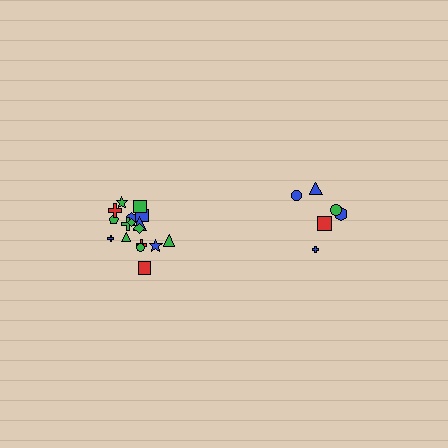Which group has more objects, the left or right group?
The left group.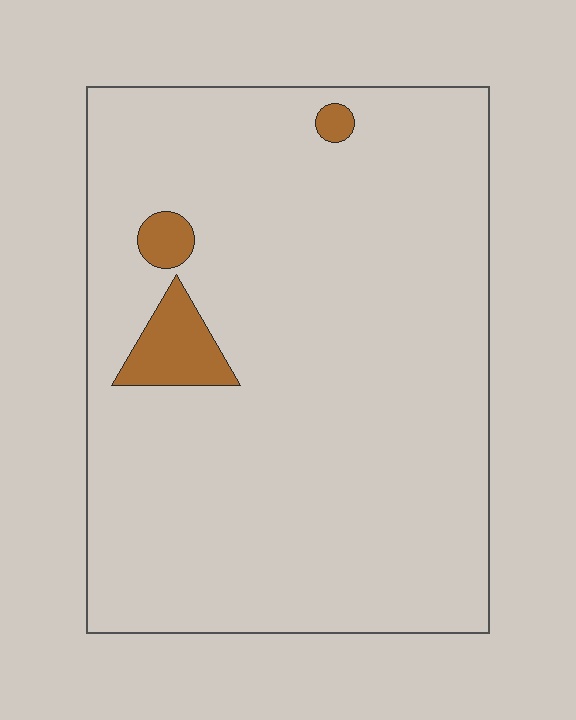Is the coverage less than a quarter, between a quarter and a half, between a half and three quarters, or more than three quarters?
Less than a quarter.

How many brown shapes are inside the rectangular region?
3.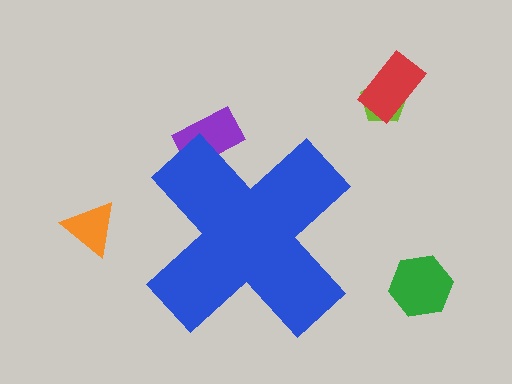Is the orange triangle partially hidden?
No, the orange triangle is fully visible.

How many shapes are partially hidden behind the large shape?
1 shape is partially hidden.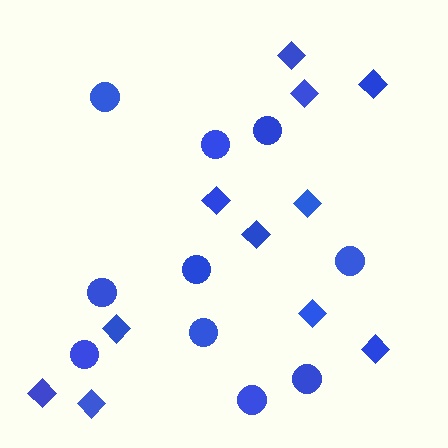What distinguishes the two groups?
There are 2 groups: one group of diamonds (11) and one group of circles (10).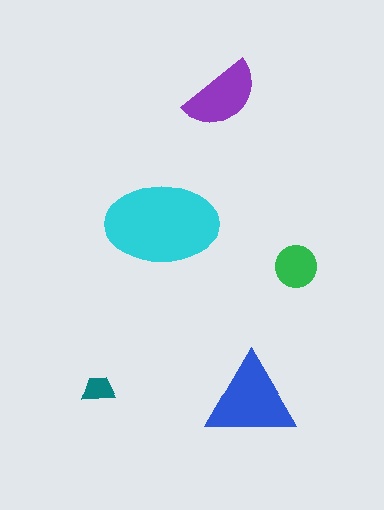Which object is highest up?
The purple semicircle is topmost.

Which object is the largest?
The cyan ellipse.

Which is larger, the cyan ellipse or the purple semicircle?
The cyan ellipse.